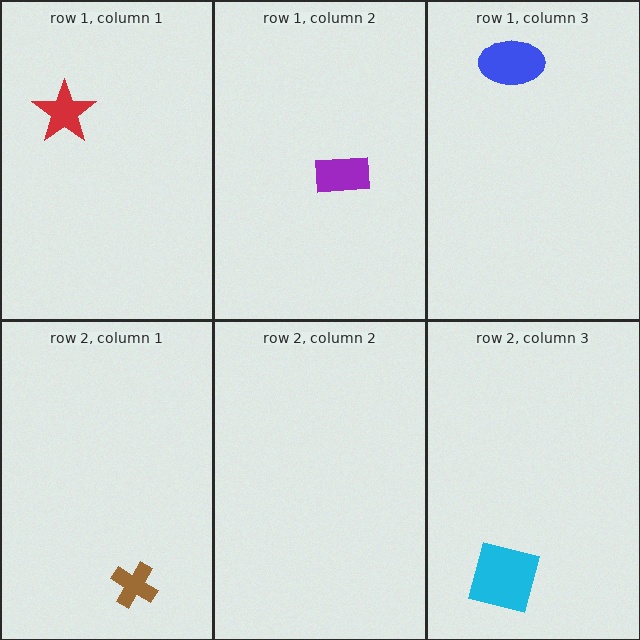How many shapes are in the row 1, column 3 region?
1.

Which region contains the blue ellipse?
The row 1, column 3 region.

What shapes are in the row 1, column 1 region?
The red star.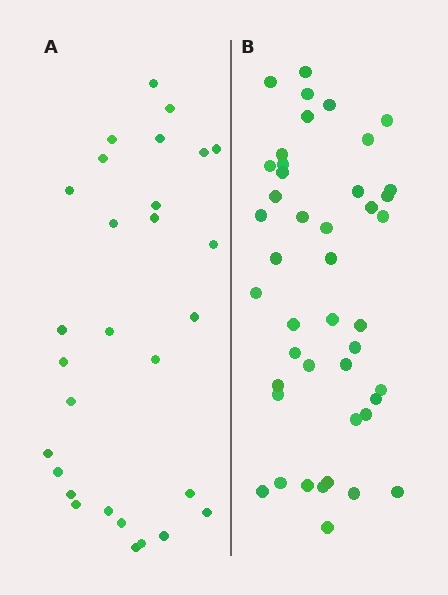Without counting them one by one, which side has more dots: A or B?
Region B (the right region) has more dots.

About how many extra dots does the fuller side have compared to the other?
Region B has approximately 15 more dots than region A.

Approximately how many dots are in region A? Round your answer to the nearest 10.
About 30 dots. (The exact count is 29, which rounds to 30.)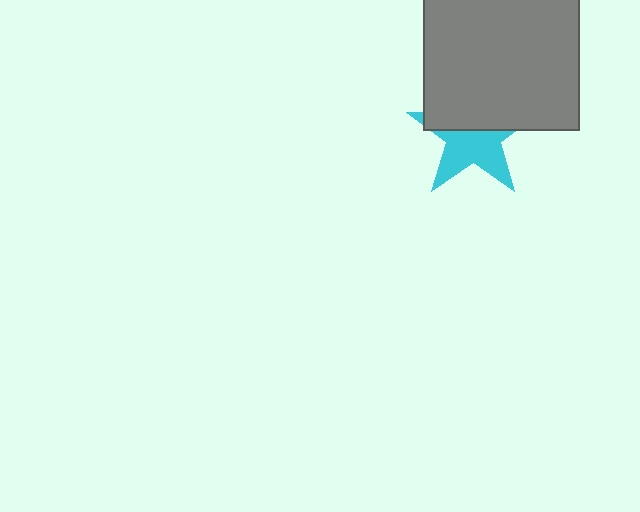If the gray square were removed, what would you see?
You would see the complete cyan star.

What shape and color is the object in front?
The object in front is a gray square.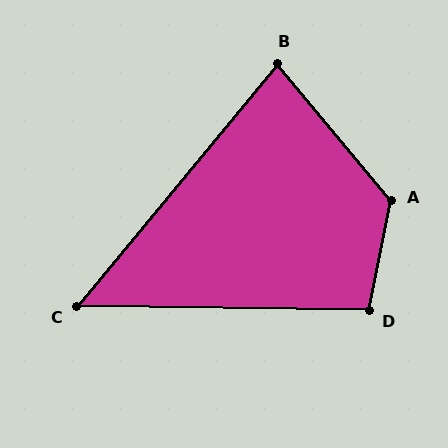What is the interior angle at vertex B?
Approximately 79 degrees (acute).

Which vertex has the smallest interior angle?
C, at approximately 51 degrees.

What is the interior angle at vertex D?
Approximately 101 degrees (obtuse).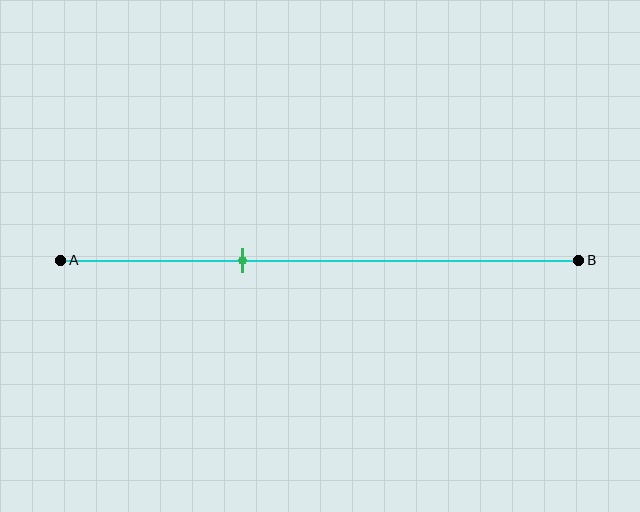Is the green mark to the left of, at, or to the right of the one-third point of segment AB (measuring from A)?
The green mark is approximately at the one-third point of segment AB.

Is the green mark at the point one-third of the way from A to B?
Yes, the mark is approximately at the one-third point.